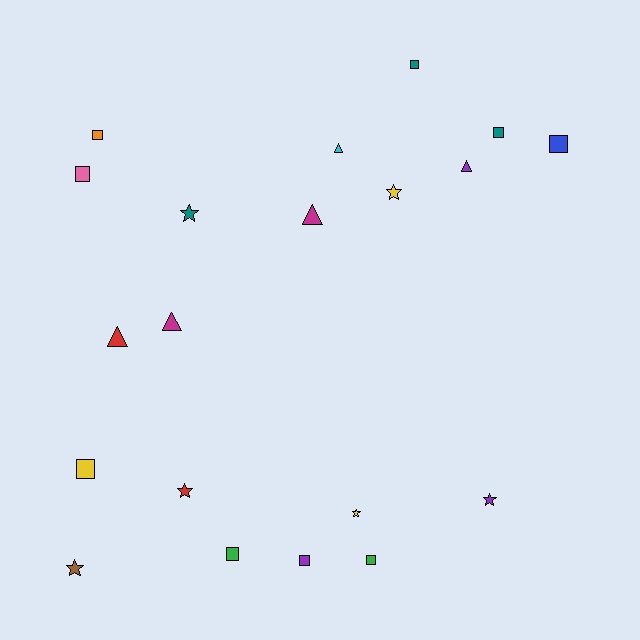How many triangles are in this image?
There are 5 triangles.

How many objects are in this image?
There are 20 objects.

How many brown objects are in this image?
There is 1 brown object.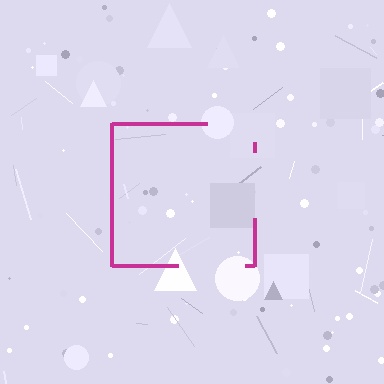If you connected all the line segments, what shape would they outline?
They would outline a square.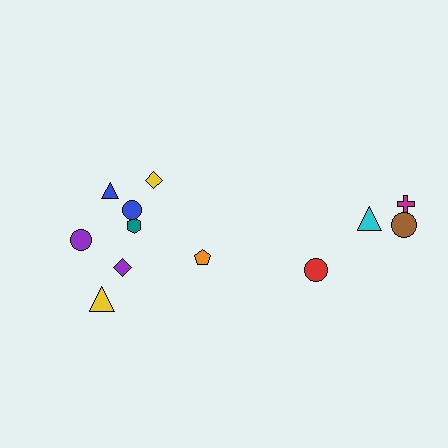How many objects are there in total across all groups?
There are 12 objects.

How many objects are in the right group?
There are 4 objects.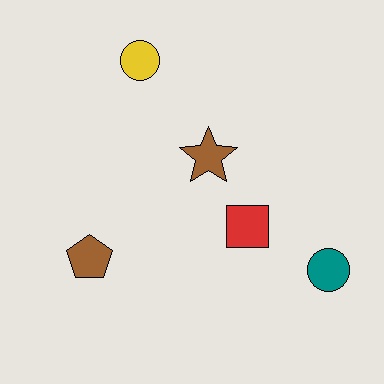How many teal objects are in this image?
There is 1 teal object.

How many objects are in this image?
There are 5 objects.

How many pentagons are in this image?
There is 1 pentagon.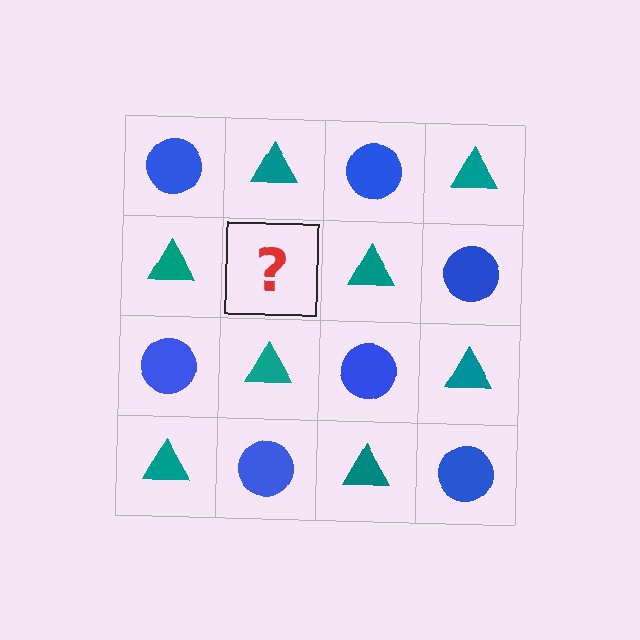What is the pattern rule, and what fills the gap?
The rule is that it alternates blue circle and teal triangle in a checkerboard pattern. The gap should be filled with a blue circle.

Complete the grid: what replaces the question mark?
The question mark should be replaced with a blue circle.